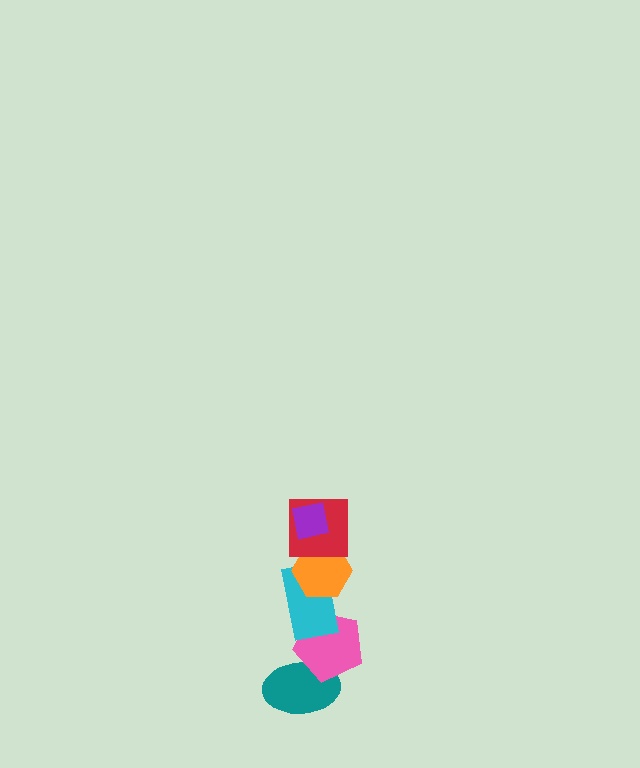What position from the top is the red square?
The red square is 2nd from the top.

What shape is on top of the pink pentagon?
The cyan rectangle is on top of the pink pentagon.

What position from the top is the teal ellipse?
The teal ellipse is 6th from the top.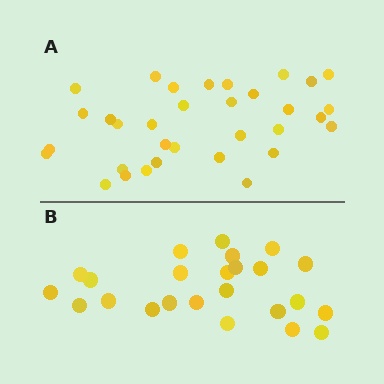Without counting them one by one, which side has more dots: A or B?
Region A (the top region) has more dots.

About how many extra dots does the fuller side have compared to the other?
Region A has roughly 8 or so more dots than region B.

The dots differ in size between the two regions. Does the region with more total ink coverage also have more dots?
No. Region B has more total ink coverage because its dots are larger, but region A actually contains more individual dots. Total area can be misleading — the number of items is what matters here.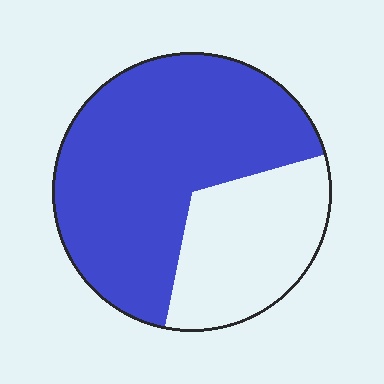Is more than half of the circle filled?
Yes.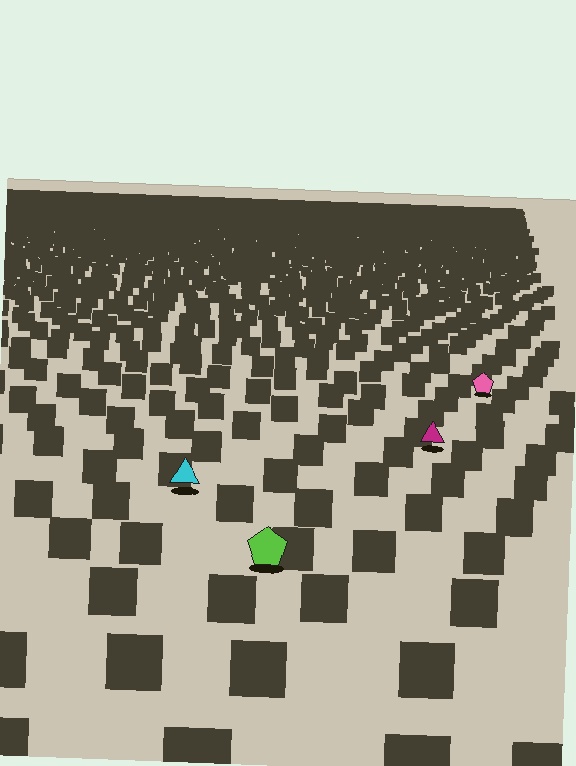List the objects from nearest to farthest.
From nearest to farthest: the lime pentagon, the cyan triangle, the magenta triangle, the pink pentagon.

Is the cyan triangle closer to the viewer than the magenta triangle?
Yes. The cyan triangle is closer — you can tell from the texture gradient: the ground texture is coarser near it.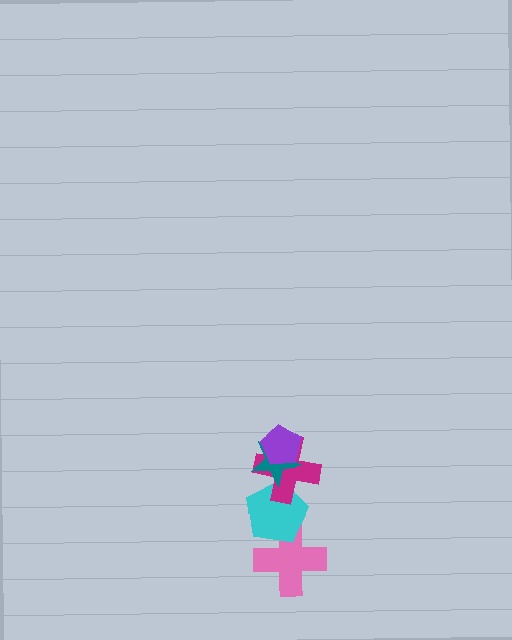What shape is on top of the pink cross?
The cyan pentagon is on top of the pink cross.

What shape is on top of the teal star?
The purple pentagon is on top of the teal star.